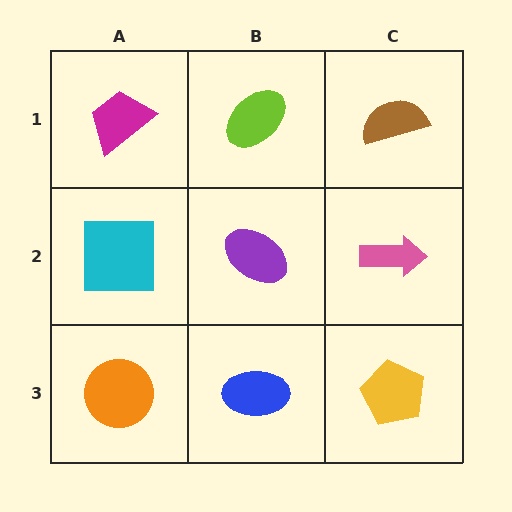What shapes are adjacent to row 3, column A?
A cyan square (row 2, column A), a blue ellipse (row 3, column B).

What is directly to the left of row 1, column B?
A magenta trapezoid.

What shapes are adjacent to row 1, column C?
A pink arrow (row 2, column C), a lime ellipse (row 1, column B).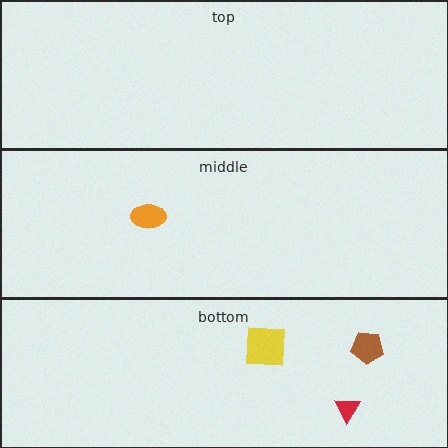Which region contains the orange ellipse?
The middle region.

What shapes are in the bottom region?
The brown pentagon, the red triangle, the yellow square.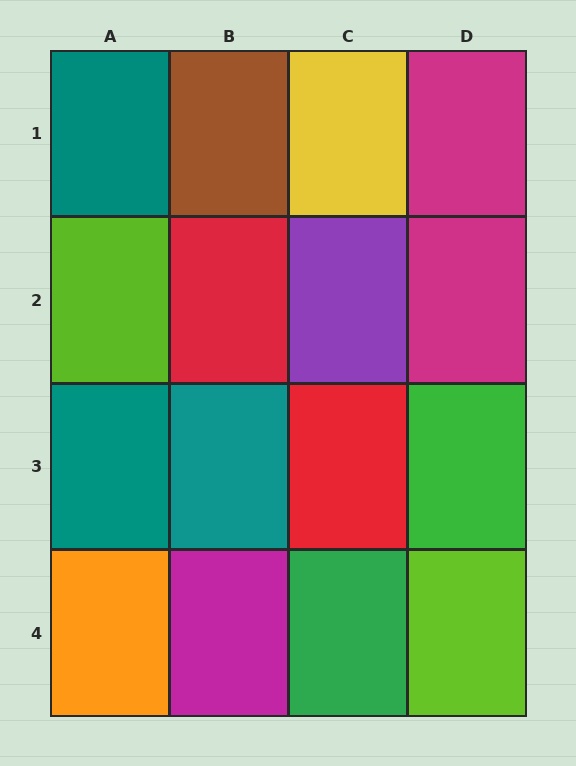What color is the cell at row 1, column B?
Brown.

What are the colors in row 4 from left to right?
Orange, magenta, green, lime.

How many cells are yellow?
1 cell is yellow.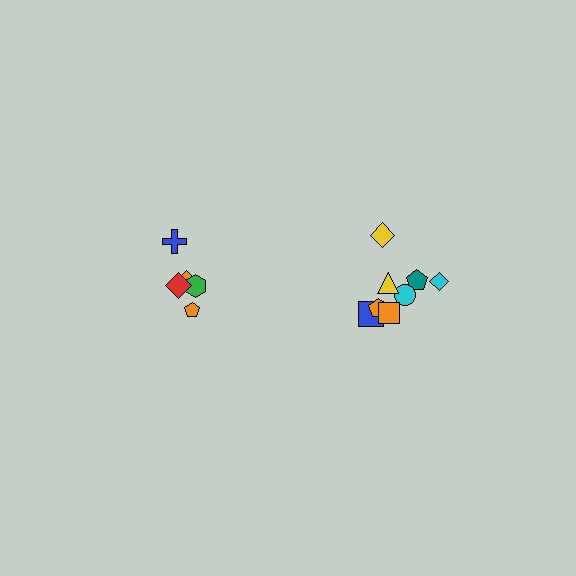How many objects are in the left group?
There are 5 objects.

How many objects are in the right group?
There are 8 objects.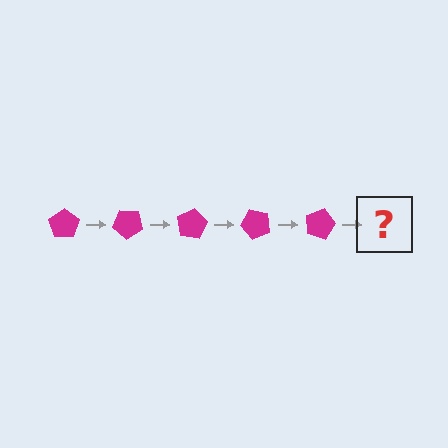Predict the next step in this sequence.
The next step is a magenta pentagon rotated 200 degrees.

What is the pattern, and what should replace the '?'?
The pattern is that the pentagon rotates 40 degrees each step. The '?' should be a magenta pentagon rotated 200 degrees.